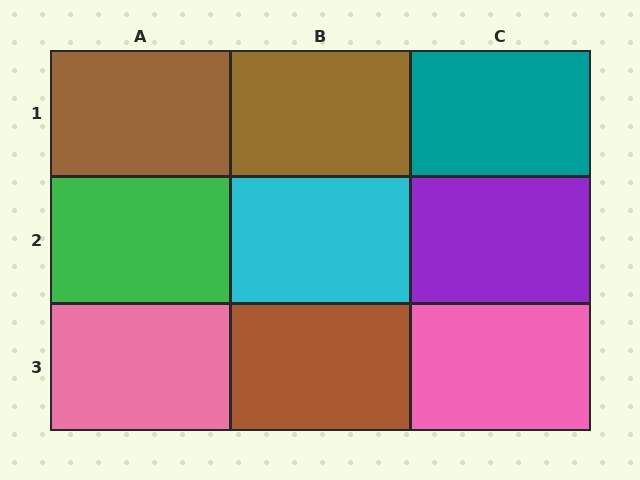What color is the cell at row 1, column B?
Brown.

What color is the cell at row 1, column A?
Brown.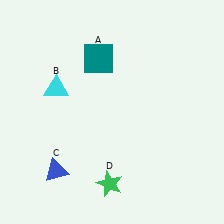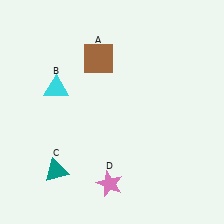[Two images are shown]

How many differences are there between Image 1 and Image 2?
There are 3 differences between the two images.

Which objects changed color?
A changed from teal to brown. C changed from blue to teal. D changed from green to pink.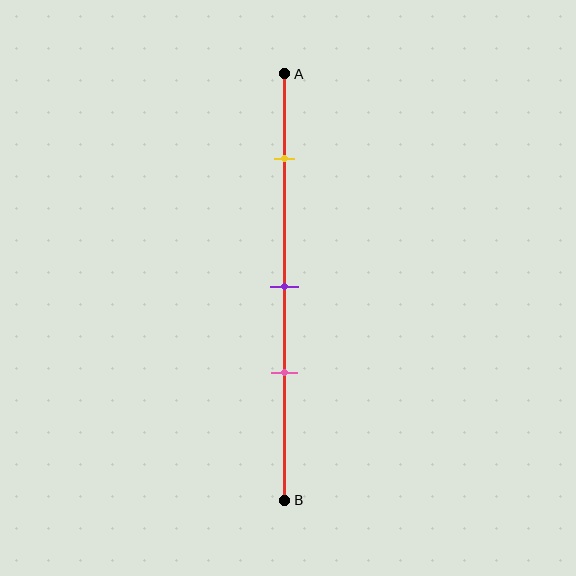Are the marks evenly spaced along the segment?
No, the marks are not evenly spaced.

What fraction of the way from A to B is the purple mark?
The purple mark is approximately 50% (0.5) of the way from A to B.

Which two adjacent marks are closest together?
The purple and pink marks are the closest adjacent pair.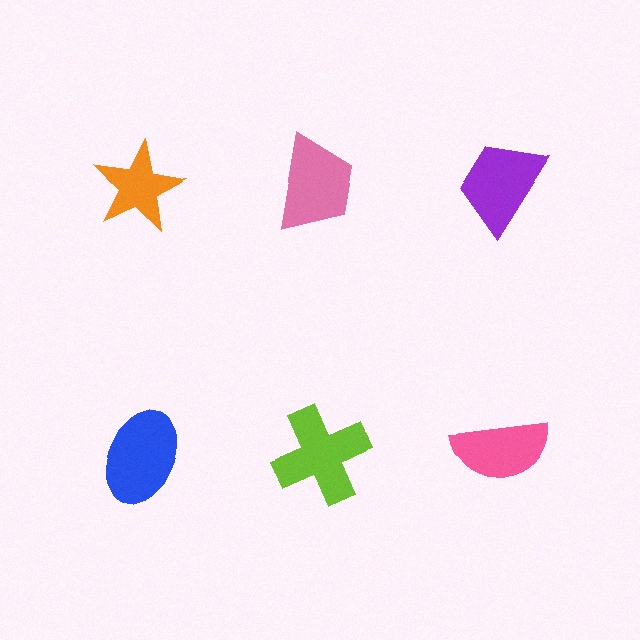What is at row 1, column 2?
A pink trapezoid.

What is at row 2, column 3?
A pink semicircle.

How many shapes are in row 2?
3 shapes.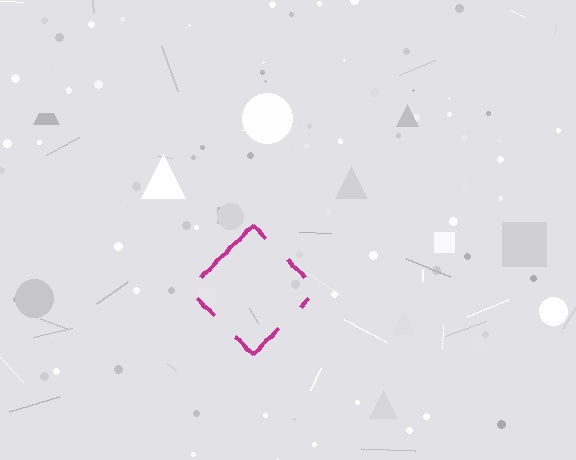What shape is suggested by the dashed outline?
The dashed outline suggests a diamond.